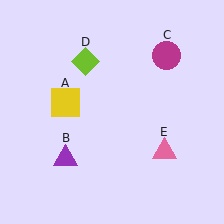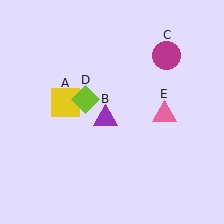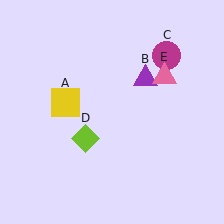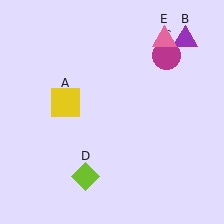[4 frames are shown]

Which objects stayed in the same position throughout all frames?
Yellow square (object A) and magenta circle (object C) remained stationary.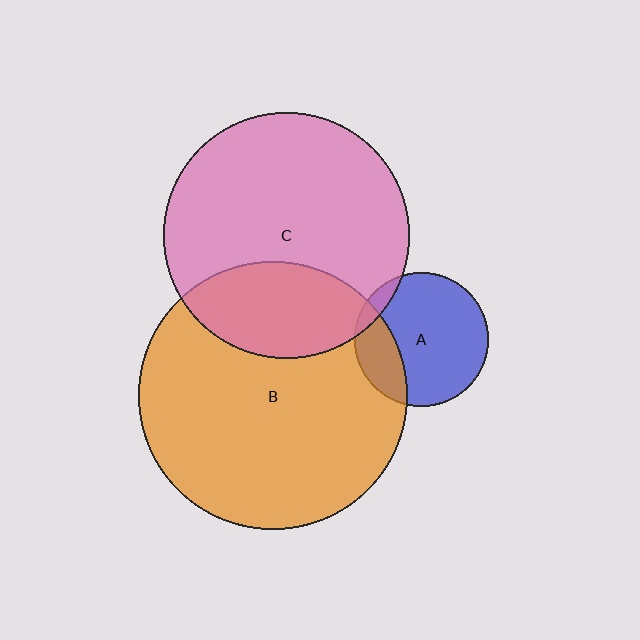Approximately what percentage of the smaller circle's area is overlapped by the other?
Approximately 30%.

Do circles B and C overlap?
Yes.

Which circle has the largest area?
Circle B (orange).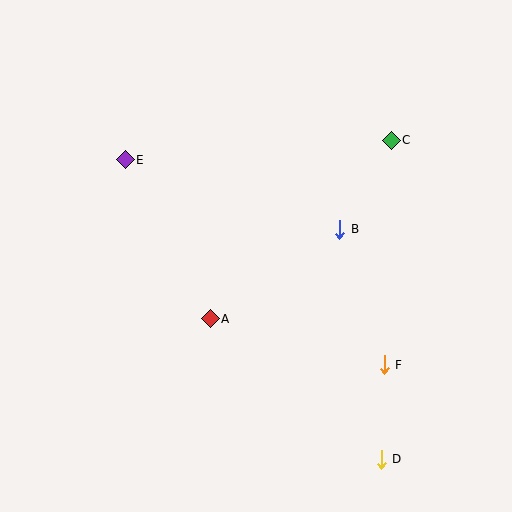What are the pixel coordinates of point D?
Point D is at (381, 459).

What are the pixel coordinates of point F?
Point F is at (384, 365).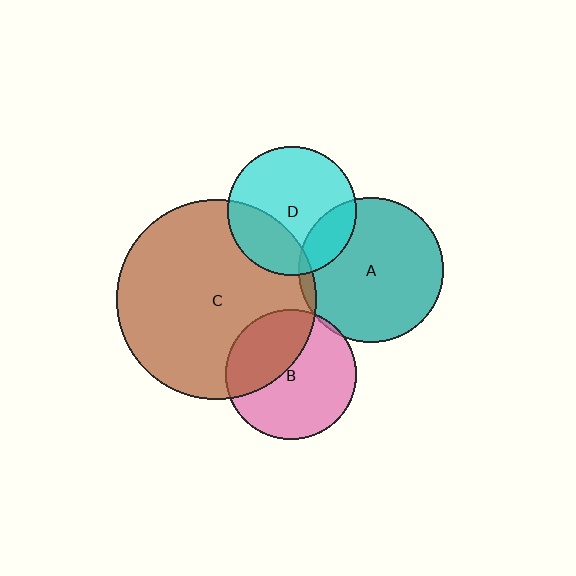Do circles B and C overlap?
Yes.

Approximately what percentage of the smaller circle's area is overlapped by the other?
Approximately 40%.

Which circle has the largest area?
Circle C (brown).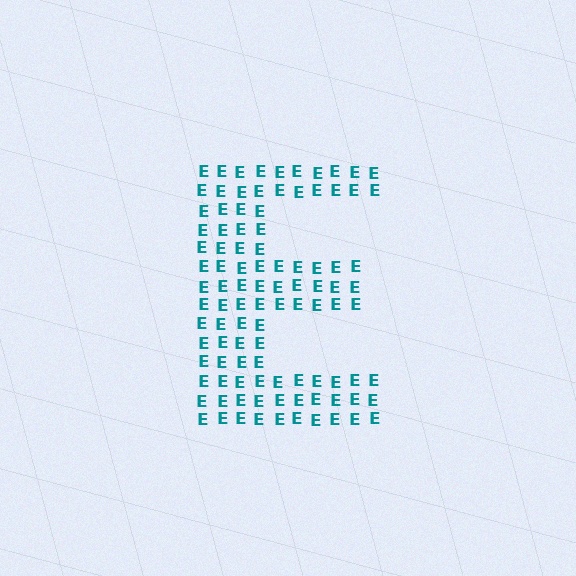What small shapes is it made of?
It is made of small letter E's.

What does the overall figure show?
The overall figure shows the letter E.